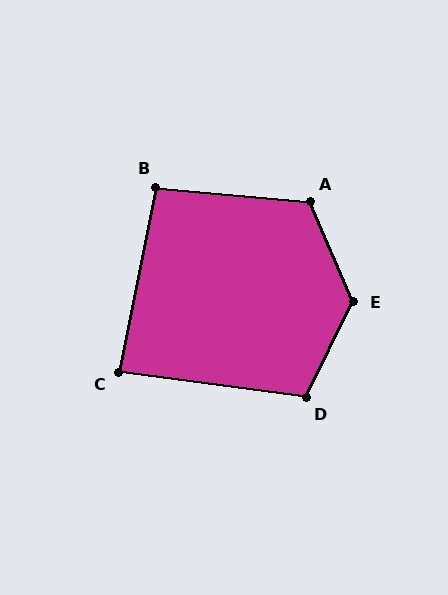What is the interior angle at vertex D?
Approximately 109 degrees (obtuse).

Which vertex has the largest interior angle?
E, at approximately 131 degrees.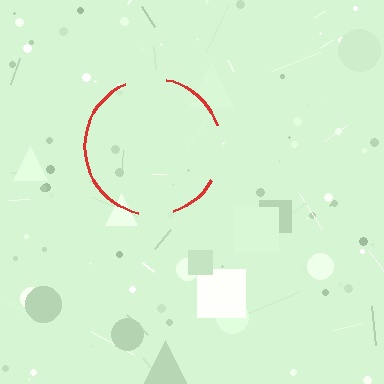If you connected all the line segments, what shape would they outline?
They would outline a circle.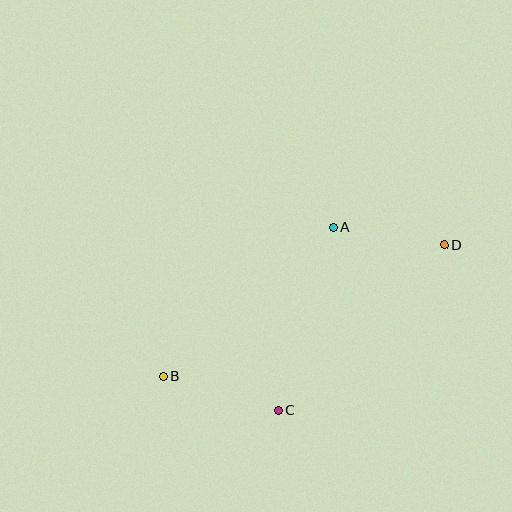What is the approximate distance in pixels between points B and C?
The distance between B and C is approximately 120 pixels.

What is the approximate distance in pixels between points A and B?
The distance between A and B is approximately 226 pixels.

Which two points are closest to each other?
Points A and D are closest to each other.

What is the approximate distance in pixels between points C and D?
The distance between C and D is approximately 235 pixels.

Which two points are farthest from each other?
Points B and D are farthest from each other.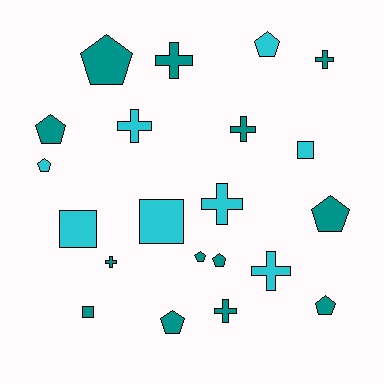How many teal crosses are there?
There are 5 teal crosses.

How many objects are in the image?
There are 21 objects.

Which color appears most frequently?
Teal, with 13 objects.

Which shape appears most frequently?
Pentagon, with 9 objects.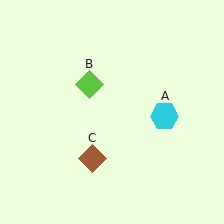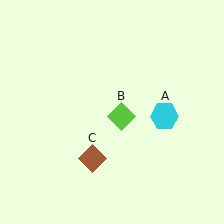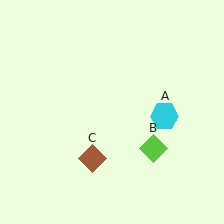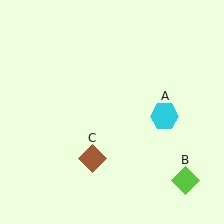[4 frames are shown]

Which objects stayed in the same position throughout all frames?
Cyan hexagon (object A) and brown diamond (object C) remained stationary.